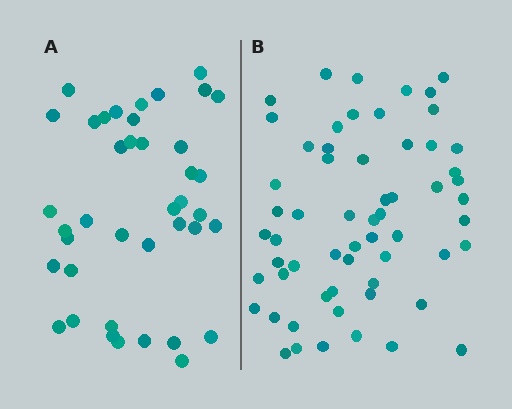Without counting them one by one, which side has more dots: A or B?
Region B (the right region) has more dots.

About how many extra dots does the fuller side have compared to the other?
Region B has approximately 20 more dots than region A.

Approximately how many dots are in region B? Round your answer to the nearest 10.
About 60 dots.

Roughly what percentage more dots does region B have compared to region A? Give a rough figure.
About 50% more.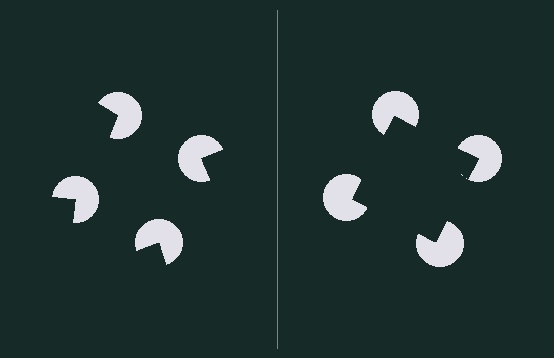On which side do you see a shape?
An illusory square appears on the right side. On the left side the wedge cuts are rotated, so no coherent shape forms.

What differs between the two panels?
The pac-man discs are positioned identically on both sides; only the wedge orientations differ. On the right they align to a square; on the left they are misaligned.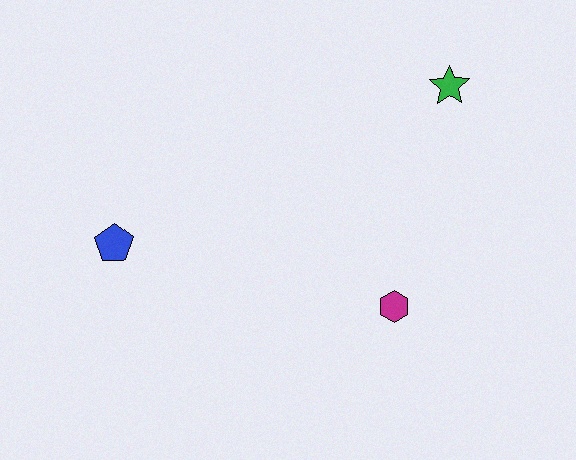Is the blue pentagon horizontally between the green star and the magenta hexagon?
No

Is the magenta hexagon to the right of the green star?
No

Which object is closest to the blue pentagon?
The magenta hexagon is closest to the blue pentagon.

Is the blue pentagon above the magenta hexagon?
Yes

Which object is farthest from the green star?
The blue pentagon is farthest from the green star.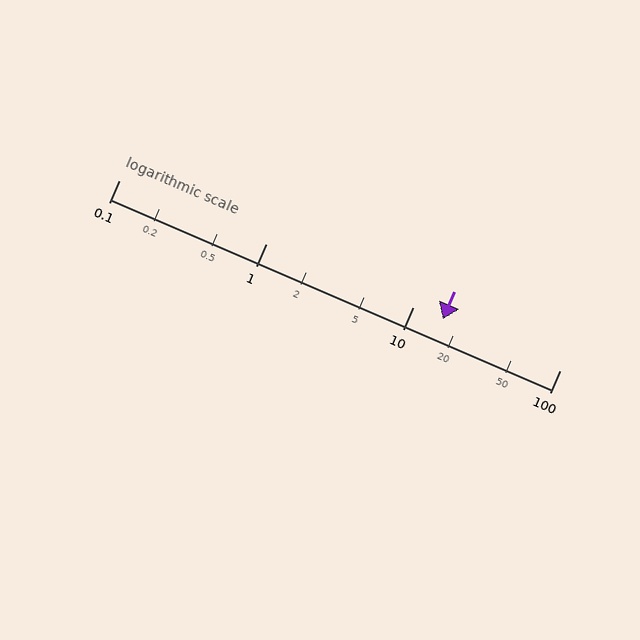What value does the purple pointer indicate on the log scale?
The pointer indicates approximately 16.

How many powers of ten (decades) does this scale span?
The scale spans 3 decades, from 0.1 to 100.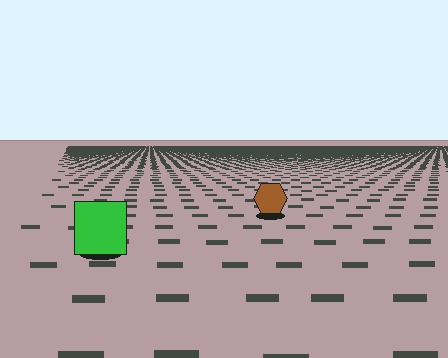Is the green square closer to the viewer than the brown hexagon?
Yes. The green square is closer — you can tell from the texture gradient: the ground texture is coarser near it.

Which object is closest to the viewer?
The green square is closest. The texture marks near it are larger and more spread out.